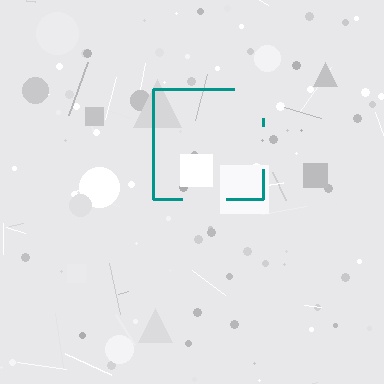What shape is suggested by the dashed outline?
The dashed outline suggests a square.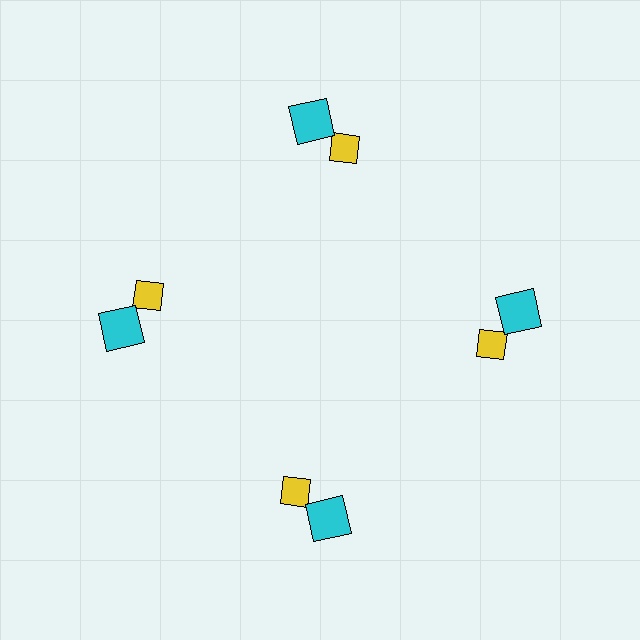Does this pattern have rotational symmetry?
Yes, this pattern has 4-fold rotational symmetry. It looks the same after rotating 90 degrees around the center.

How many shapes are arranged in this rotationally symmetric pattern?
There are 8 shapes, arranged in 4 groups of 2.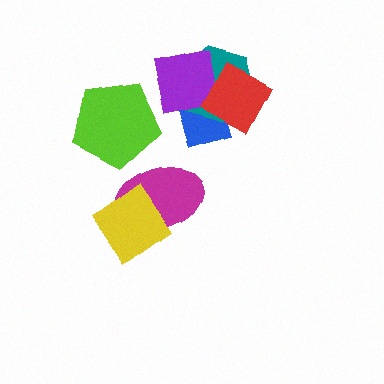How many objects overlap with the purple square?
3 objects overlap with the purple square.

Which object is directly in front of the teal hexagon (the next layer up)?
The purple square is directly in front of the teal hexagon.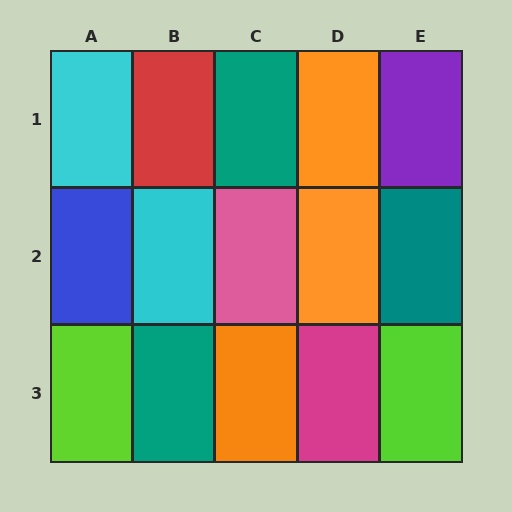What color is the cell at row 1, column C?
Teal.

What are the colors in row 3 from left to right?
Lime, teal, orange, magenta, lime.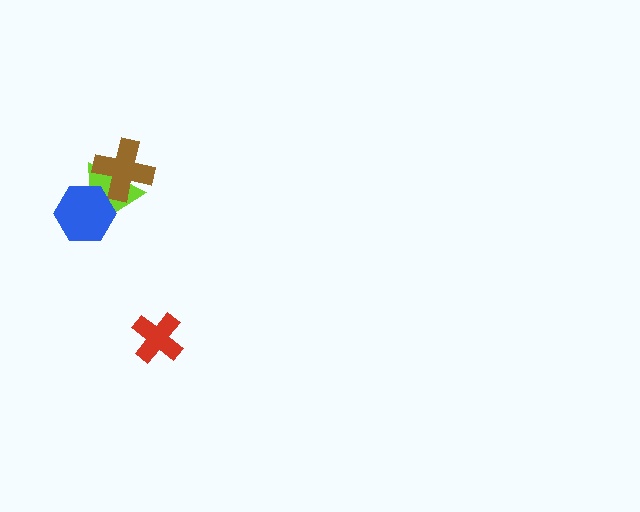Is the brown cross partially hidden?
No, no other shape covers it.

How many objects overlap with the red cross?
0 objects overlap with the red cross.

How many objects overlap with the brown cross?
1 object overlaps with the brown cross.